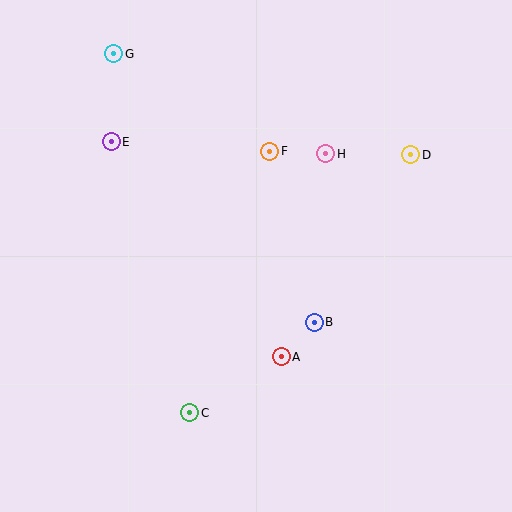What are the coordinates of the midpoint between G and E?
The midpoint between G and E is at (113, 98).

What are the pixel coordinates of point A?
Point A is at (281, 357).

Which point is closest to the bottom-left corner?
Point C is closest to the bottom-left corner.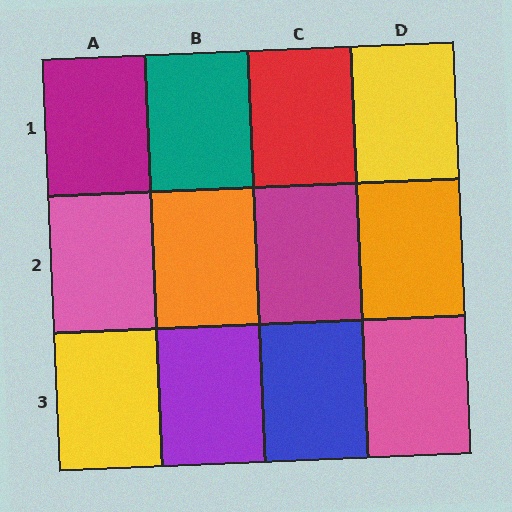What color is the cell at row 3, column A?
Yellow.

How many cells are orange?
2 cells are orange.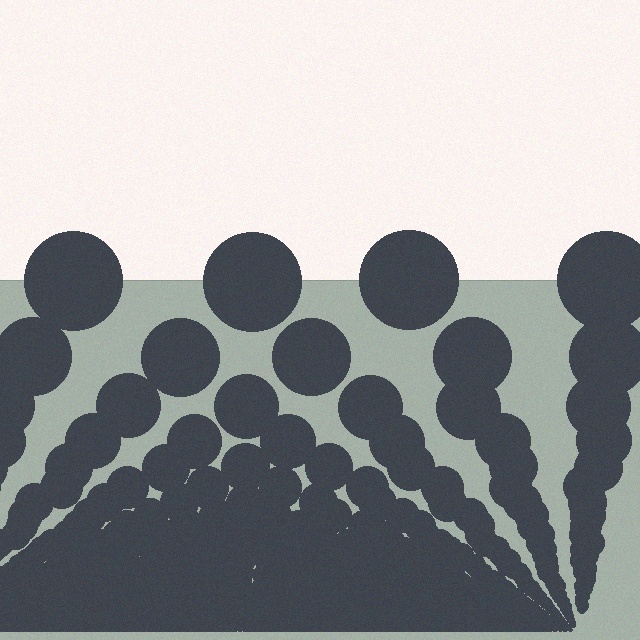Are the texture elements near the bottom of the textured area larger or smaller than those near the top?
Smaller. The gradient is inverted — elements near the bottom are smaller and denser.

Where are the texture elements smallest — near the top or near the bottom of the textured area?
Near the bottom.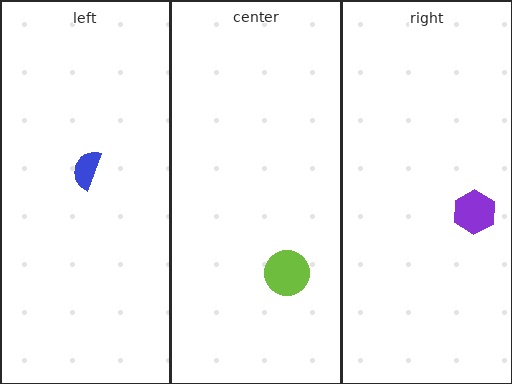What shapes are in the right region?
The purple hexagon.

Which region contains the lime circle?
The center region.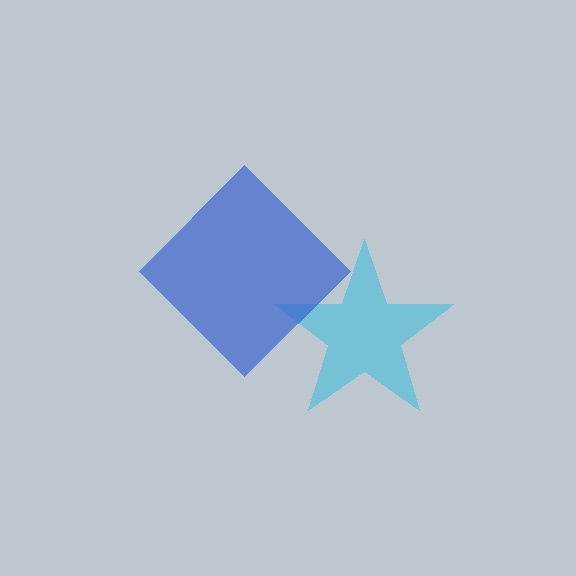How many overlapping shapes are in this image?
There are 2 overlapping shapes in the image.